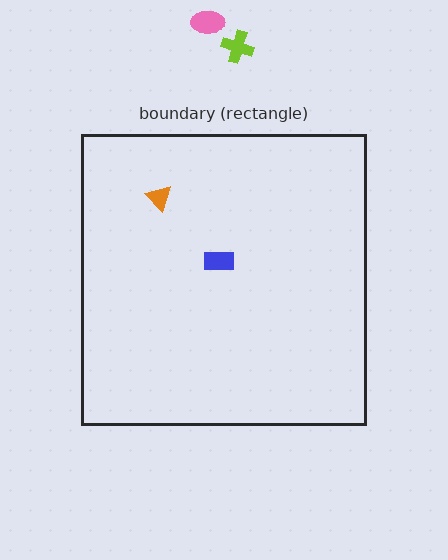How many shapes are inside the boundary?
2 inside, 2 outside.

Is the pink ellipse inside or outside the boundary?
Outside.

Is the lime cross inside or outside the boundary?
Outside.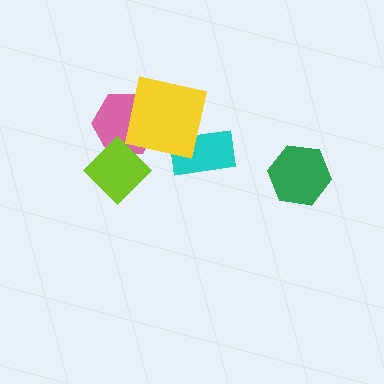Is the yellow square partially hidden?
Yes, it is partially covered by another shape.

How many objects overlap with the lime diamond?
2 objects overlap with the lime diamond.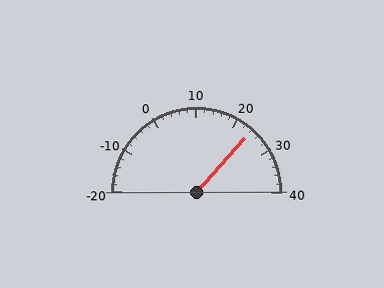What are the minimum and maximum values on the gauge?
The gauge ranges from -20 to 40.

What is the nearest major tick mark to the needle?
The nearest major tick mark is 20.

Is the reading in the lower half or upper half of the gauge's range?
The reading is in the upper half of the range (-20 to 40).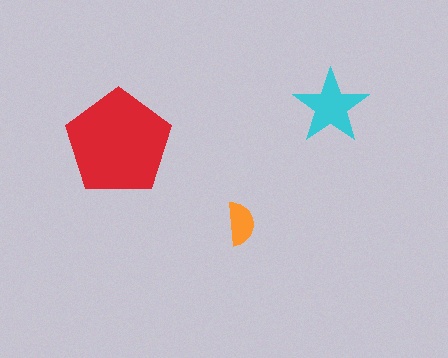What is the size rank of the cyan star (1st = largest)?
2nd.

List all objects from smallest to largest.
The orange semicircle, the cyan star, the red pentagon.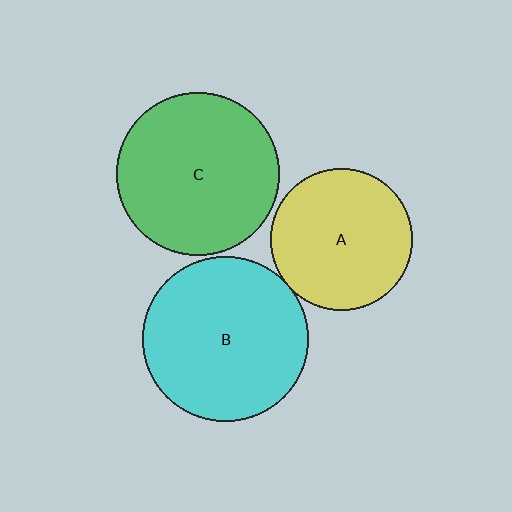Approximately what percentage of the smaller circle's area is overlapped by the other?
Approximately 5%.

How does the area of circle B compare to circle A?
Approximately 1.4 times.